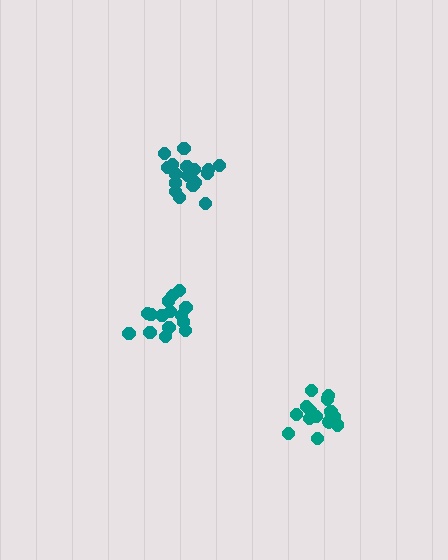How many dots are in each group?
Group 1: 16 dots, Group 2: 16 dots, Group 3: 17 dots (49 total).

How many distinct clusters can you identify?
There are 3 distinct clusters.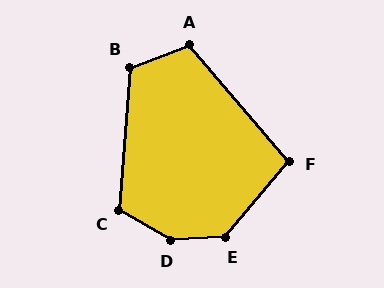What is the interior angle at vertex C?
Approximately 116 degrees (obtuse).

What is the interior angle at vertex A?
Approximately 110 degrees (obtuse).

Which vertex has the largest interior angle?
D, at approximately 146 degrees.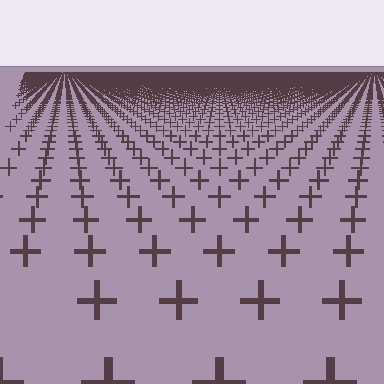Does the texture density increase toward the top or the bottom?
Density increases toward the top.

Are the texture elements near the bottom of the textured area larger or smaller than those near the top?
Larger. Near the bottom, elements are closer to the viewer and appear at a bigger on-screen size.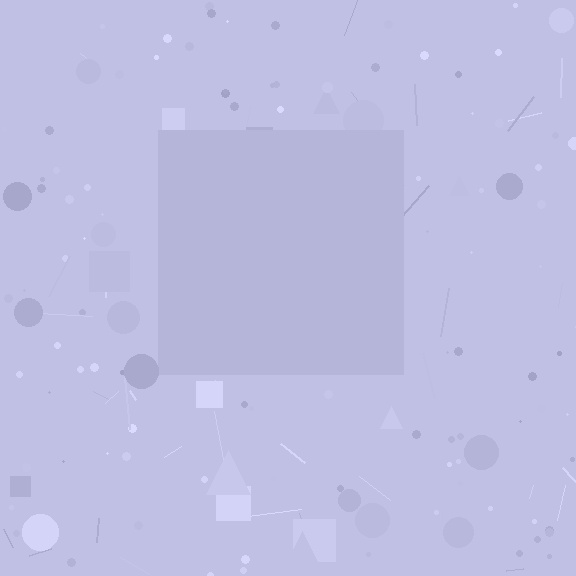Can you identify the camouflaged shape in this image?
The camouflaged shape is a square.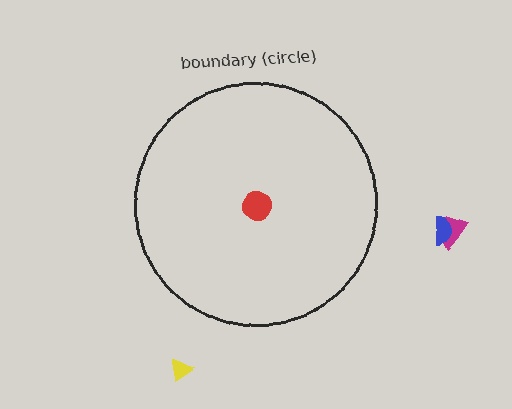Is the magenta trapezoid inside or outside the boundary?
Outside.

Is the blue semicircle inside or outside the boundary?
Outside.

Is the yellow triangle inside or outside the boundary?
Outside.